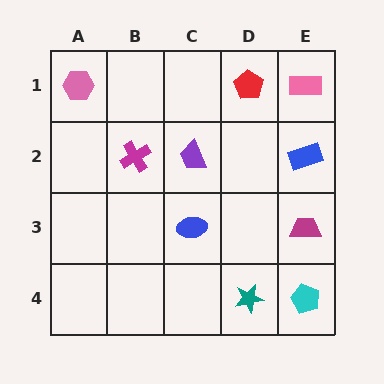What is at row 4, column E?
A cyan pentagon.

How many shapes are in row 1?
3 shapes.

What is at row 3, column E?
A magenta trapezoid.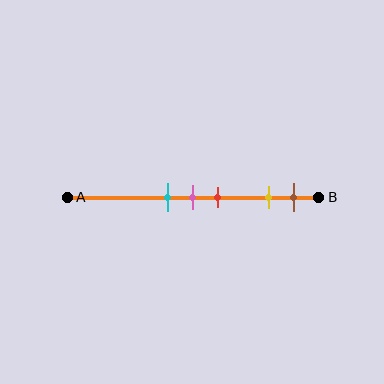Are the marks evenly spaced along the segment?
No, the marks are not evenly spaced.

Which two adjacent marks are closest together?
The cyan and pink marks are the closest adjacent pair.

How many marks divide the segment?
There are 5 marks dividing the segment.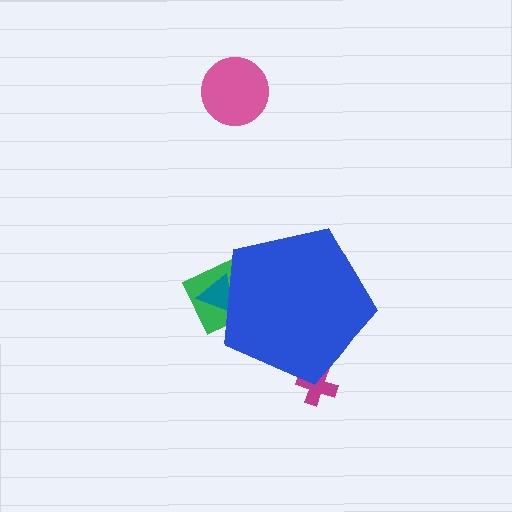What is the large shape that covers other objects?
A blue pentagon.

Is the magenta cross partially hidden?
Yes, the magenta cross is partially hidden behind the blue pentagon.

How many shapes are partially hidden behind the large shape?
3 shapes are partially hidden.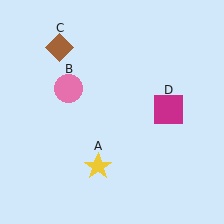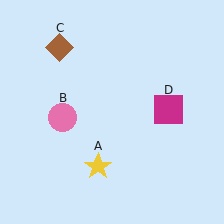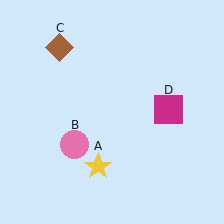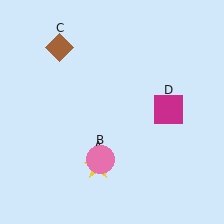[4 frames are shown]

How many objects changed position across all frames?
1 object changed position: pink circle (object B).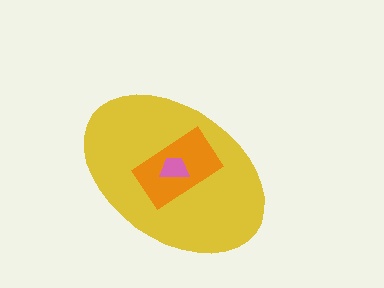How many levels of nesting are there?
3.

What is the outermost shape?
The yellow ellipse.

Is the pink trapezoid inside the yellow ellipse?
Yes.